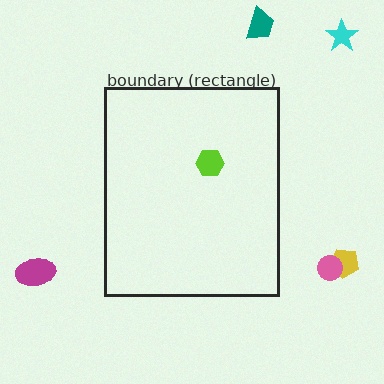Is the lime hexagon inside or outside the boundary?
Inside.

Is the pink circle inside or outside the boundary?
Outside.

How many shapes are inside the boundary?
1 inside, 5 outside.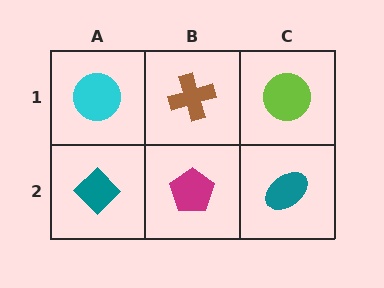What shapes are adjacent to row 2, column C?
A lime circle (row 1, column C), a magenta pentagon (row 2, column B).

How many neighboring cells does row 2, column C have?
2.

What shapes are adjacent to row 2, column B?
A brown cross (row 1, column B), a teal diamond (row 2, column A), a teal ellipse (row 2, column C).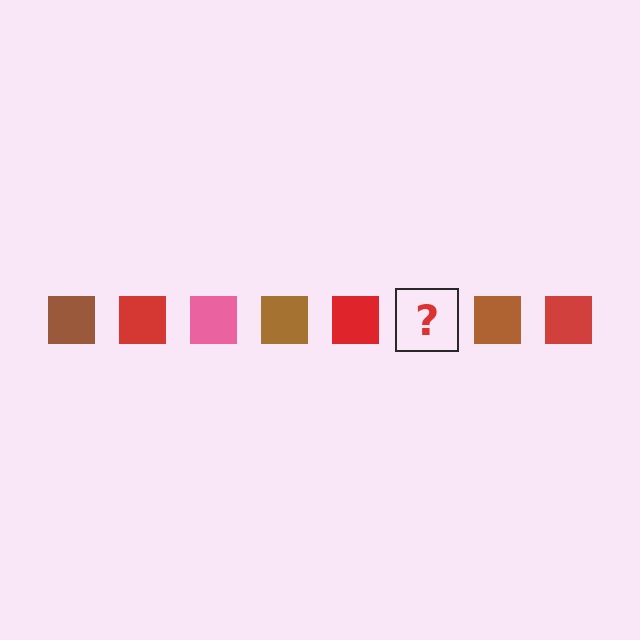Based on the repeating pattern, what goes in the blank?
The blank should be a pink square.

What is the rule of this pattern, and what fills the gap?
The rule is that the pattern cycles through brown, red, pink squares. The gap should be filled with a pink square.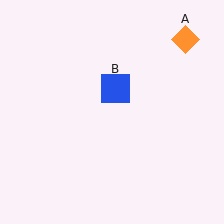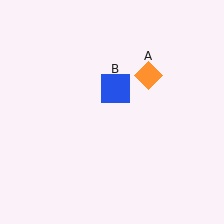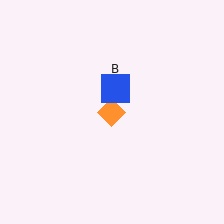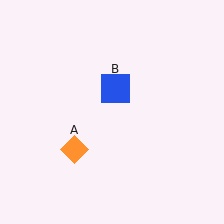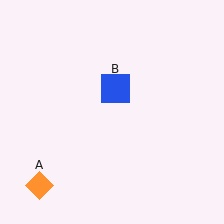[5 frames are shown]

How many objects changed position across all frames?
1 object changed position: orange diamond (object A).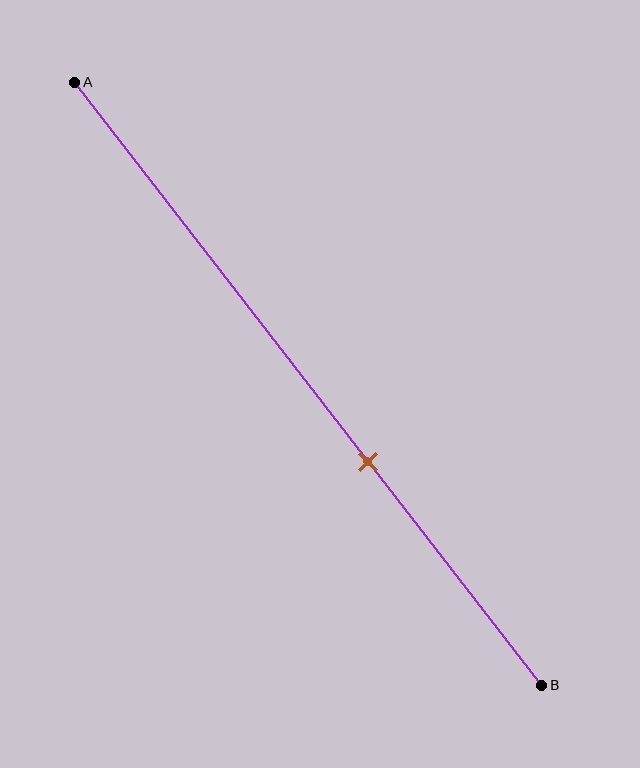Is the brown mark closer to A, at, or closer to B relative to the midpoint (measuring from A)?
The brown mark is closer to point B than the midpoint of segment AB.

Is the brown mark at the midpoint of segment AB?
No, the mark is at about 65% from A, not at the 50% midpoint.